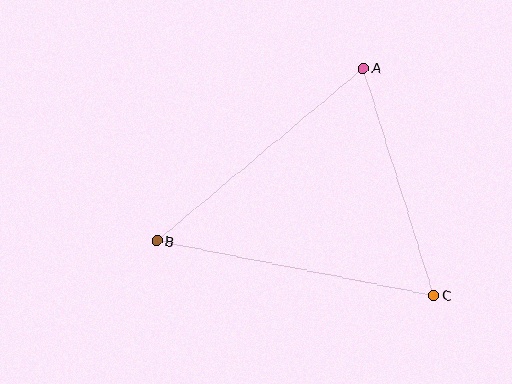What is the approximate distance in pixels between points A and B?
The distance between A and B is approximately 269 pixels.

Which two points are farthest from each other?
Points B and C are farthest from each other.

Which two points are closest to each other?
Points A and C are closest to each other.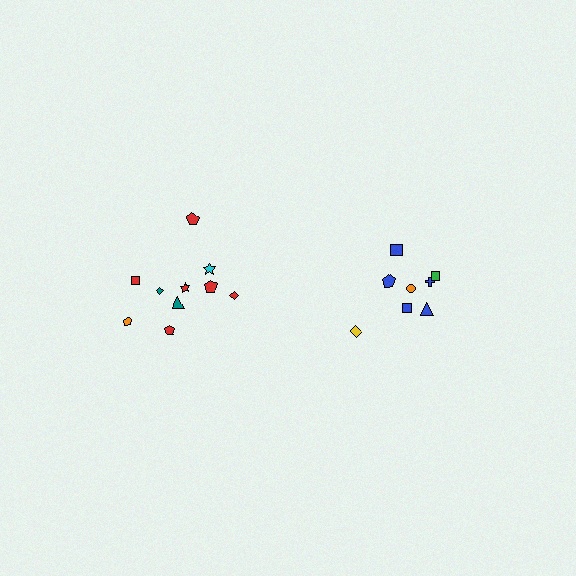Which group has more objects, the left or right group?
The left group.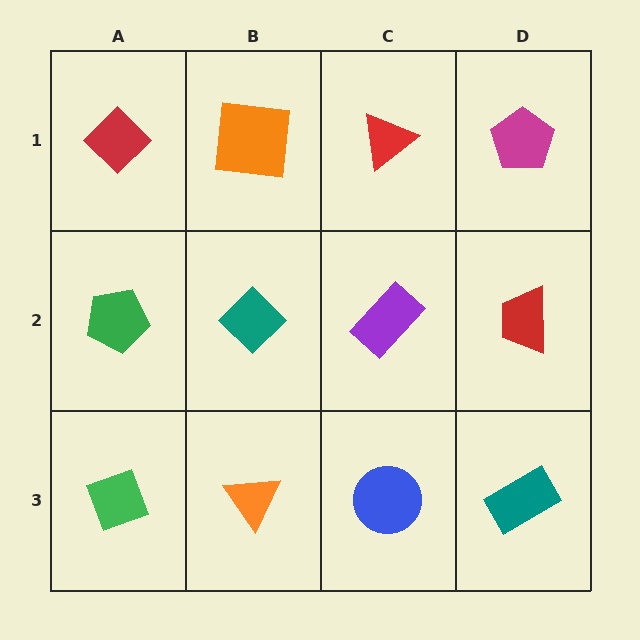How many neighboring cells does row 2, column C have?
4.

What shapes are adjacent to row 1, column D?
A red trapezoid (row 2, column D), a red triangle (row 1, column C).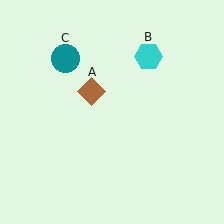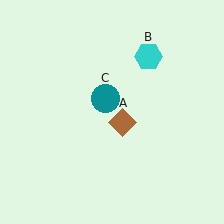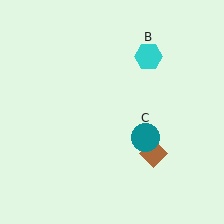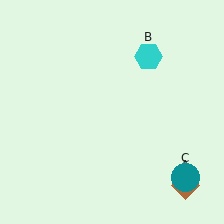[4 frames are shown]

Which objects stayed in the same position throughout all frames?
Cyan hexagon (object B) remained stationary.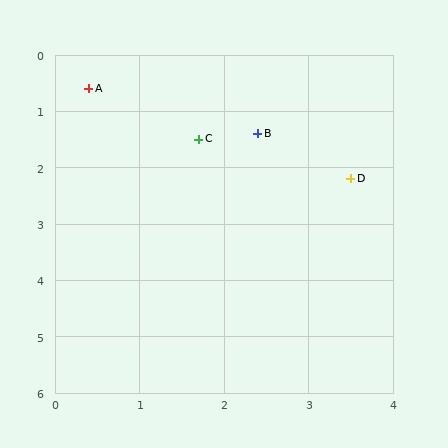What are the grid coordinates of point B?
Point B is at approximately (2.4, 1.4).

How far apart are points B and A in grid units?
Points B and A are about 2.2 grid units apart.